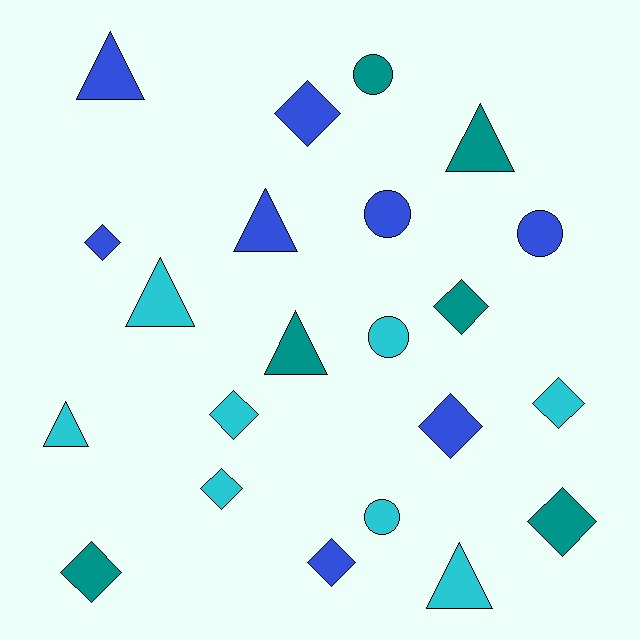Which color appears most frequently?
Cyan, with 8 objects.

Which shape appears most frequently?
Diamond, with 10 objects.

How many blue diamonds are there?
There are 4 blue diamonds.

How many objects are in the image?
There are 22 objects.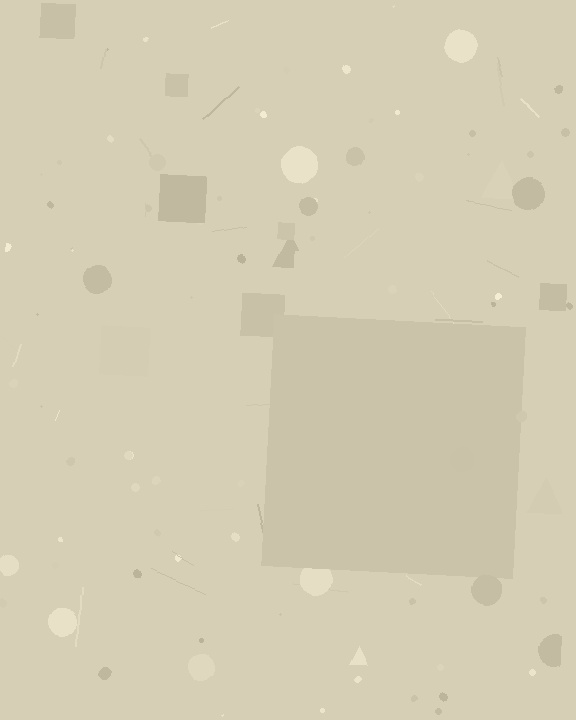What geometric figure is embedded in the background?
A square is embedded in the background.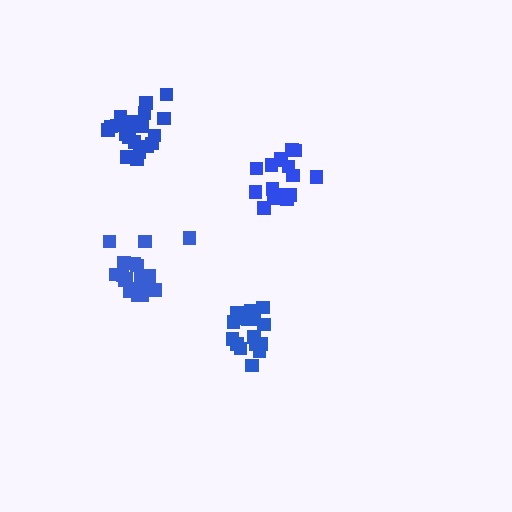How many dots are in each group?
Group 1: 21 dots, Group 2: 16 dots, Group 3: 17 dots, Group 4: 18 dots (72 total).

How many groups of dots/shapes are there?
There are 4 groups.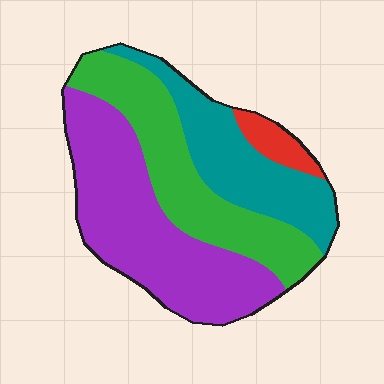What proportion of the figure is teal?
Teal covers about 25% of the figure.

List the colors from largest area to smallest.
From largest to smallest: purple, green, teal, red.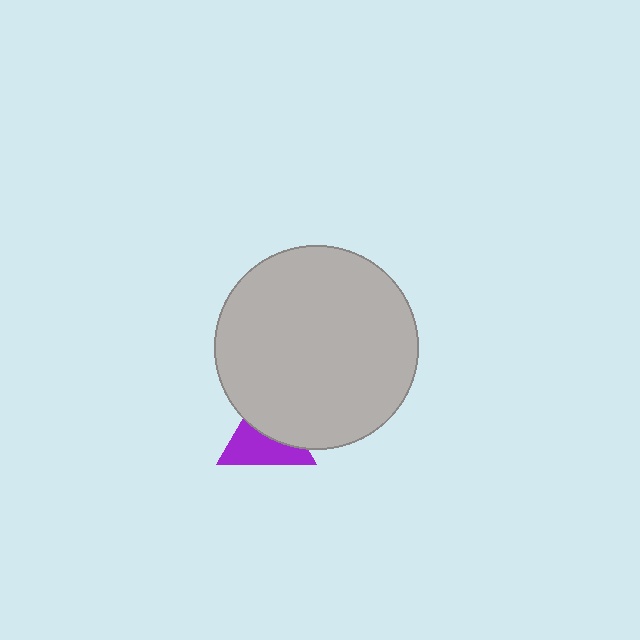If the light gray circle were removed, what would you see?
You would see the complete purple triangle.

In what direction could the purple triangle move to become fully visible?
The purple triangle could move down. That would shift it out from behind the light gray circle entirely.